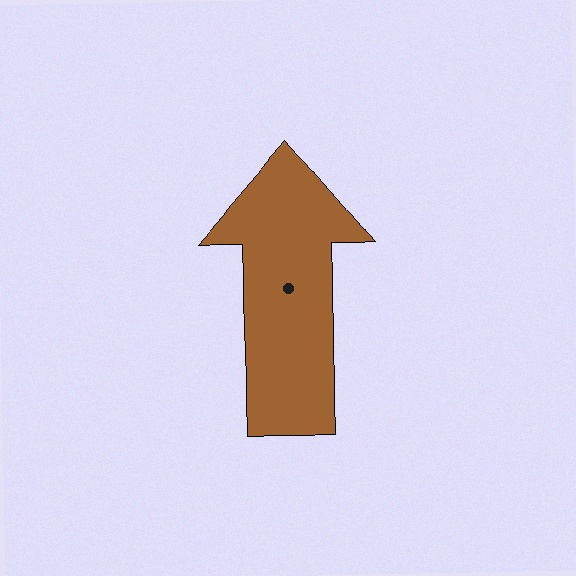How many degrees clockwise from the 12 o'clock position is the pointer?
Approximately 360 degrees.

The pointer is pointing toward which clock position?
Roughly 12 o'clock.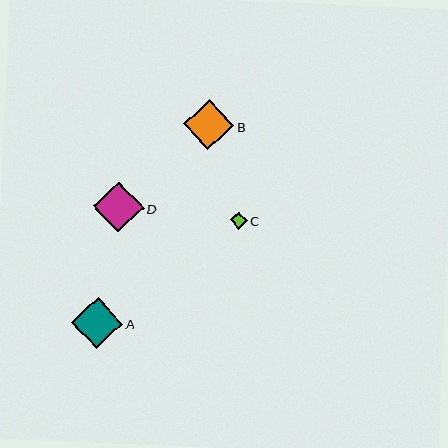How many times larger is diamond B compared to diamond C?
Diamond B is approximately 2.9 times the size of diamond C.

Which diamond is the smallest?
Diamond C is the smallest with a size of approximately 17 pixels.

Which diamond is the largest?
Diamond A is the largest with a size of approximately 51 pixels.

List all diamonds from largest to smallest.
From largest to smallest: A, D, B, C.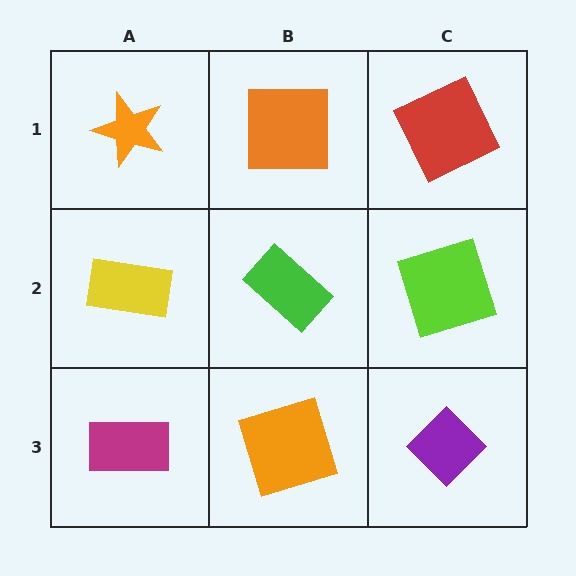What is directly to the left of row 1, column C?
An orange square.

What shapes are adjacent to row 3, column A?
A yellow rectangle (row 2, column A), an orange square (row 3, column B).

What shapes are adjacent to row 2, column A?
An orange star (row 1, column A), a magenta rectangle (row 3, column A), a green rectangle (row 2, column B).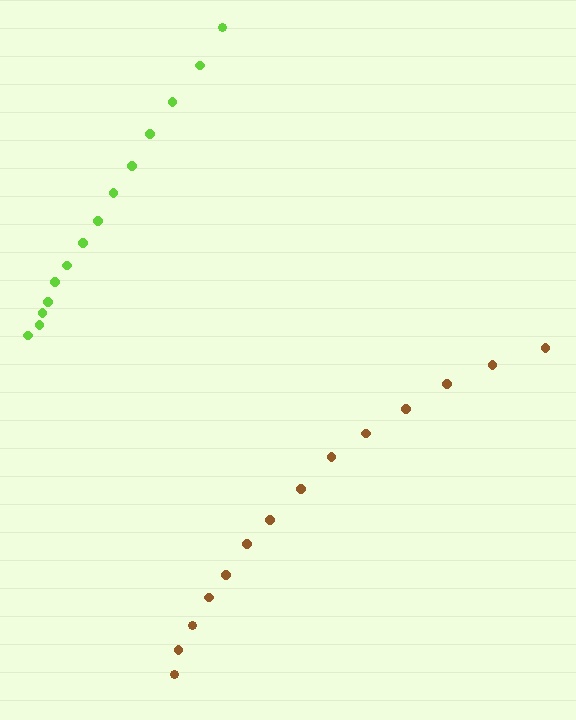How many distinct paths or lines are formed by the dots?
There are 2 distinct paths.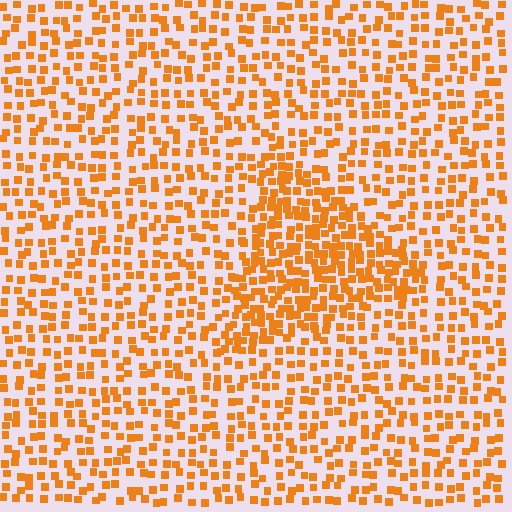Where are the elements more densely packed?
The elements are more densely packed inside the triangle boundary.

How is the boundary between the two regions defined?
The boundary is defined by a change in element density (approximately 1.9x ratio). All elements are the same color, size, and shape.